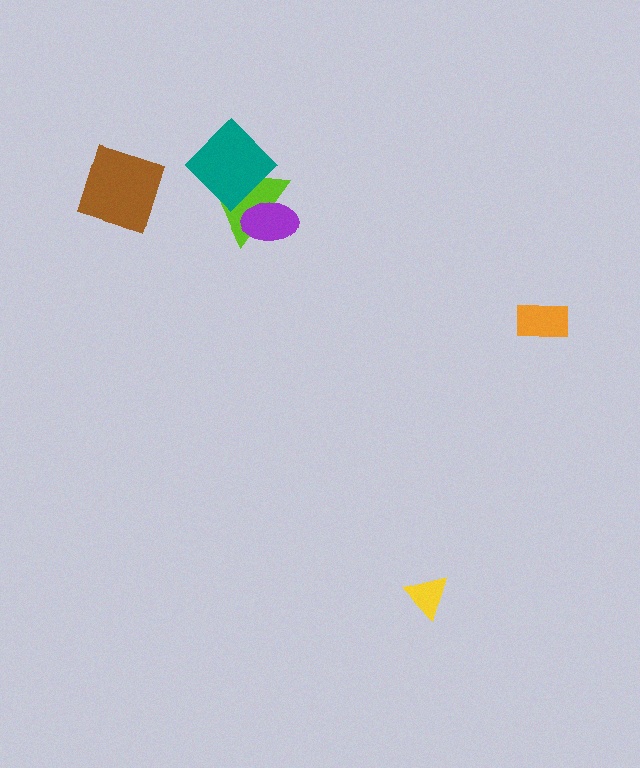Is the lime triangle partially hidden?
Yes, it is partially covered by another shape.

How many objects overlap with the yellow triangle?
0 objects overlap with the yellow triangle.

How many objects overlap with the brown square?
0 objects overlap with the brown square.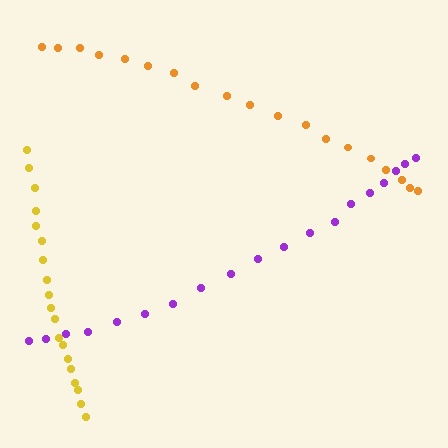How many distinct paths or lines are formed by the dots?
There are 3 distinct paths.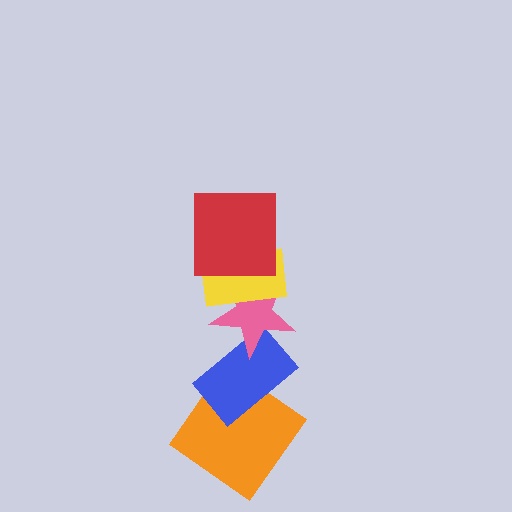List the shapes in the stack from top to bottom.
From top to bottom: the red square, the yellow rectangle, the pink star, the blue rectangle, the orange diamond.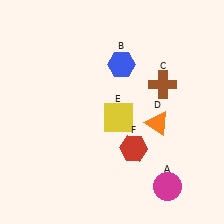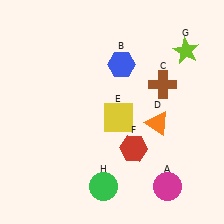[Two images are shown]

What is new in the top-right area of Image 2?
A lime star (G) was added in the top-right area of Image 2.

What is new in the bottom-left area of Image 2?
A green circle (H) was added in the bottom-left area of Image 2.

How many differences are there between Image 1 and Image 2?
There are 2 differences between the two images.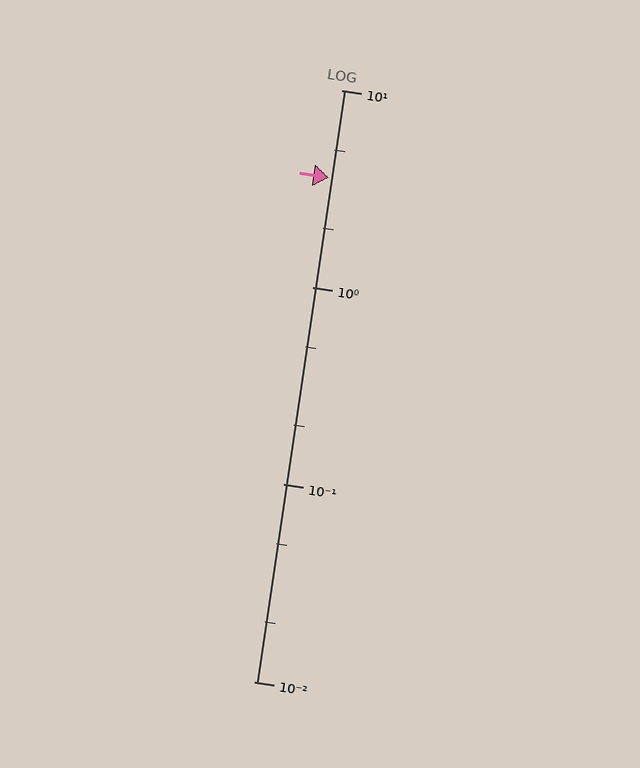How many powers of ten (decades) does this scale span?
The scale spans 3 decades, from 0.01 to 10.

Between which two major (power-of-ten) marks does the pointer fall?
The pointer is between 1 and 10.